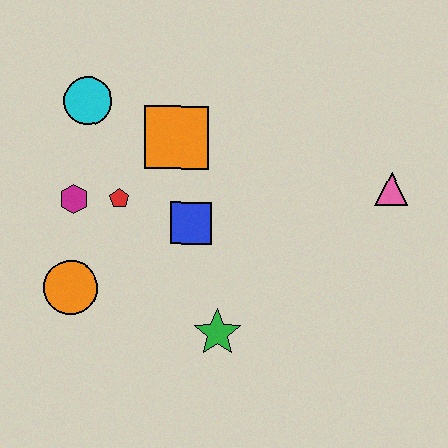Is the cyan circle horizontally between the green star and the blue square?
No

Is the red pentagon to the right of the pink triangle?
No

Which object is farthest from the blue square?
The pink triangle is farthest from the blue square.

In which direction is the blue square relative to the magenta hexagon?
The blue square is to the right of the magenta hexagon.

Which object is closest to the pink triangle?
The blue square is closest to the pink triangle.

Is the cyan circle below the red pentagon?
No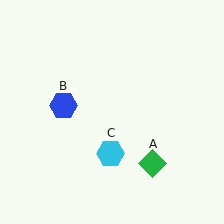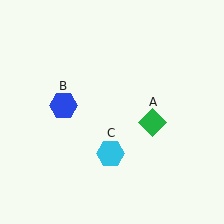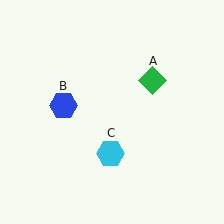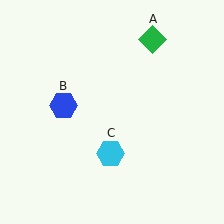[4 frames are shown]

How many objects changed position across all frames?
1 object changed position: green diamond (object A).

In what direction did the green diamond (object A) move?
The green diamond (object A) moved up.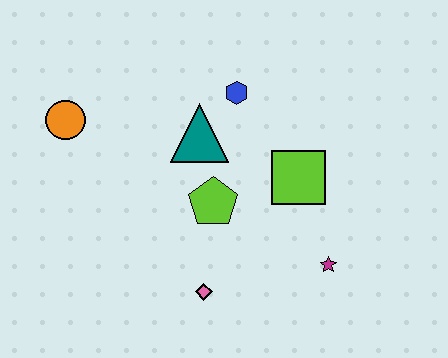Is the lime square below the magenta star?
No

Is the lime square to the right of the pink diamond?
Yes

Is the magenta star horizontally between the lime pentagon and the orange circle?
No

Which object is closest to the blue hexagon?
The teal triangle is closest to the blue hexagon.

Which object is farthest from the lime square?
The orange circle is farthest from the lime square.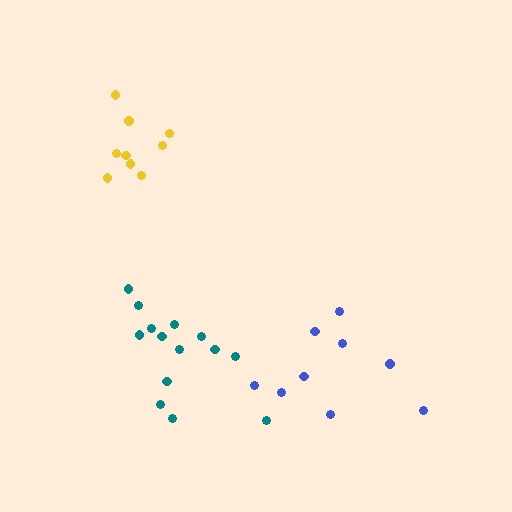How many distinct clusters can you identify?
There are 3 distinct clusters.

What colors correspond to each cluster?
The clusters are colored: teal, blue, yellow.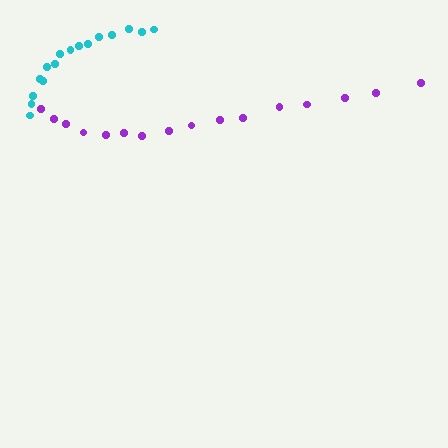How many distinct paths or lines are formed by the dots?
There are 2 distinct paths.